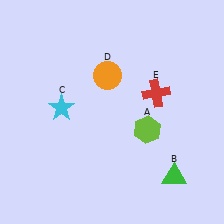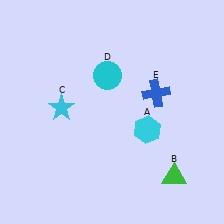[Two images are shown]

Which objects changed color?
A changed from lime to cyan. D changed from orange to cyan. E changed from red to blue.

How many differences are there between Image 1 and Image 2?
There are 3 differences between the two images.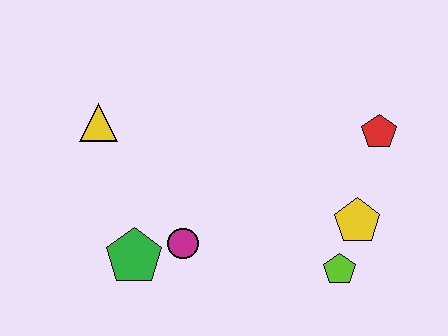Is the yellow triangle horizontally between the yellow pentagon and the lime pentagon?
No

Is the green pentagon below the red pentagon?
Yes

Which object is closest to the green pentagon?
The magenta circle is closest to the green pentagon.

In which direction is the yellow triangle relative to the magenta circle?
The yellow triangle is above the magenta circle.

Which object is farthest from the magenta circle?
The red pentagon is farthest from the magenta circle.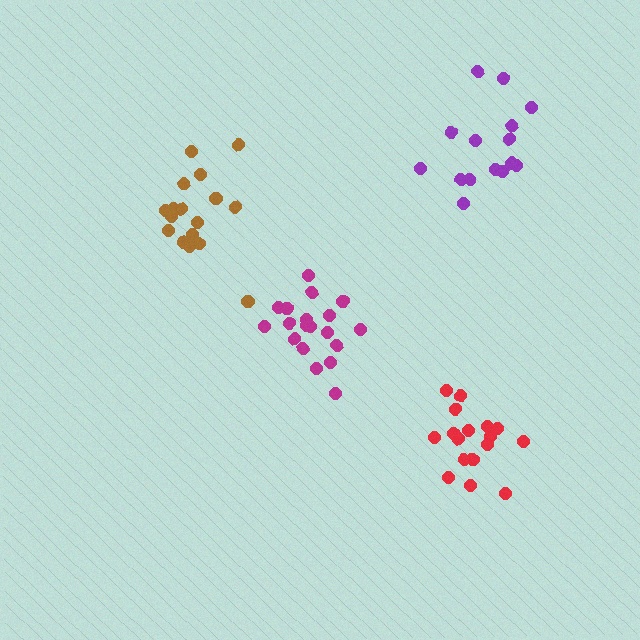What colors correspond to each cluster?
The clusters are colored: brown, red, magenta, purple.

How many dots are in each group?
Group 1: 17 dots, Group 2: 17 dots, Group 3: 19 dots, Group 4: 15 dots (68 total).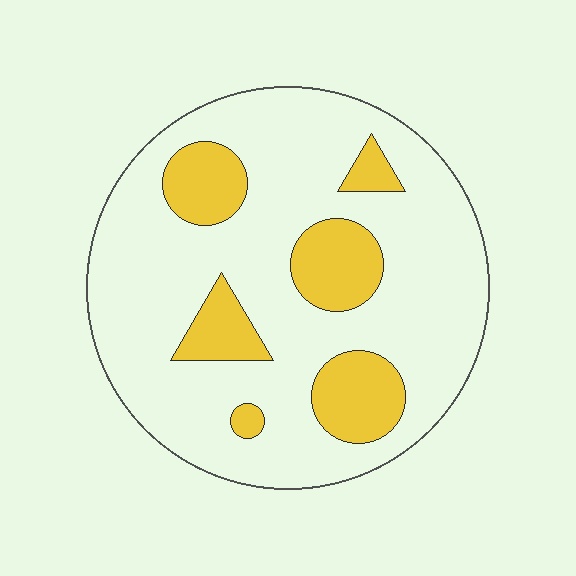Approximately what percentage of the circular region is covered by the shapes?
Approximately 20%.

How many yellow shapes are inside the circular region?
6.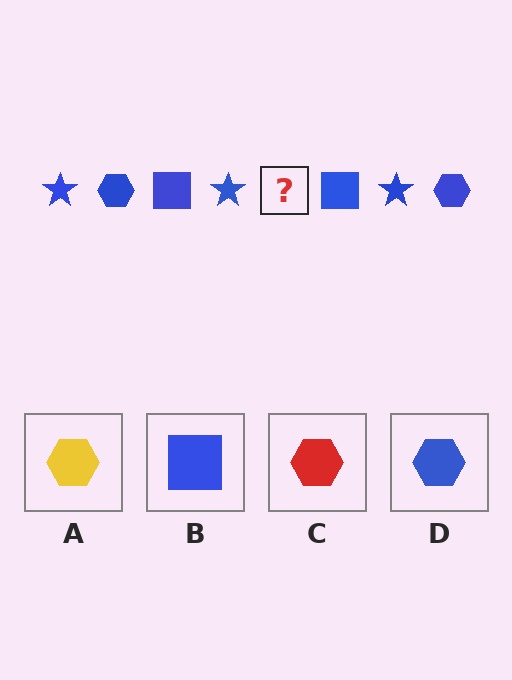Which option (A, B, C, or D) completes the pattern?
D.